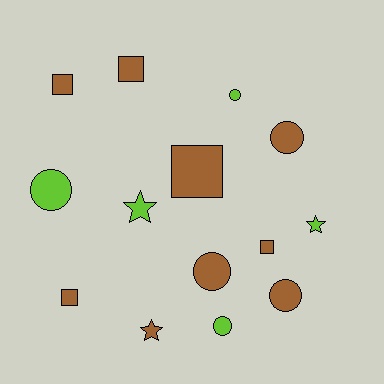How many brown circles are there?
There are 3 brown circles.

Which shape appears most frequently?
Circle, with 6 objects.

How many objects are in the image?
There are 14 objects.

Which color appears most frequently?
Brown, with 9 objects.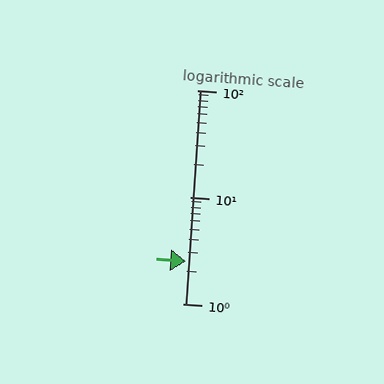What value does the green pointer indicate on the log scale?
The pointer indicates approximately 2.5.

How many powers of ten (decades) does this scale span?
The scale spans 2 decades, from 1 to 100.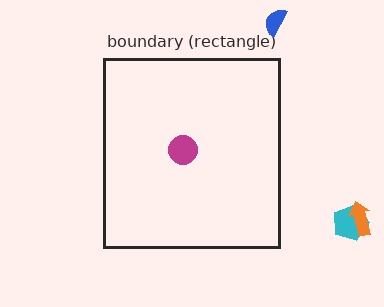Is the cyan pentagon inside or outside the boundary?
Outside.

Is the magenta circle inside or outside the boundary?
Inside.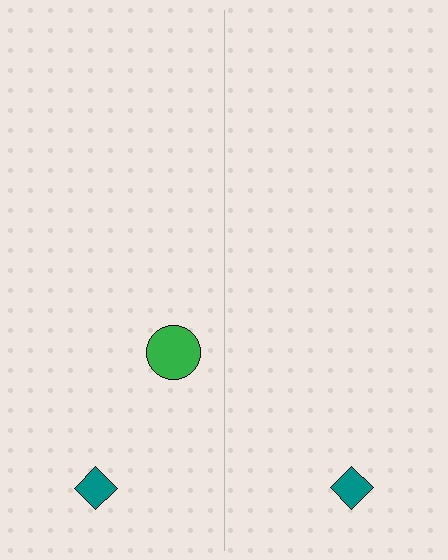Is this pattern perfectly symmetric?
No, the pattern is not perfectly symmetric. A green circle is missing from the right side.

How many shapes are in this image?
There are 3 shapes in this image.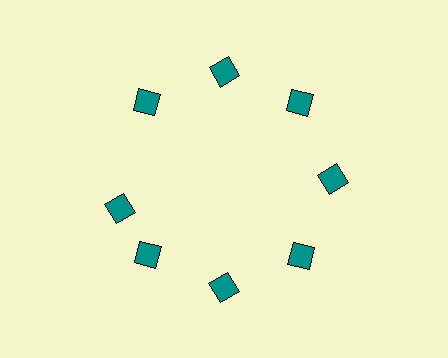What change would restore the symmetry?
The symmetry would be restored by rotating it back into even spacing with its neighbors so that all 8 diamonds sit at equal angles and equal distance from the center.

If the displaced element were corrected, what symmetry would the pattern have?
It would have 8-fold rotational symmetry — the pattern would map onto itself every 45 degrees.